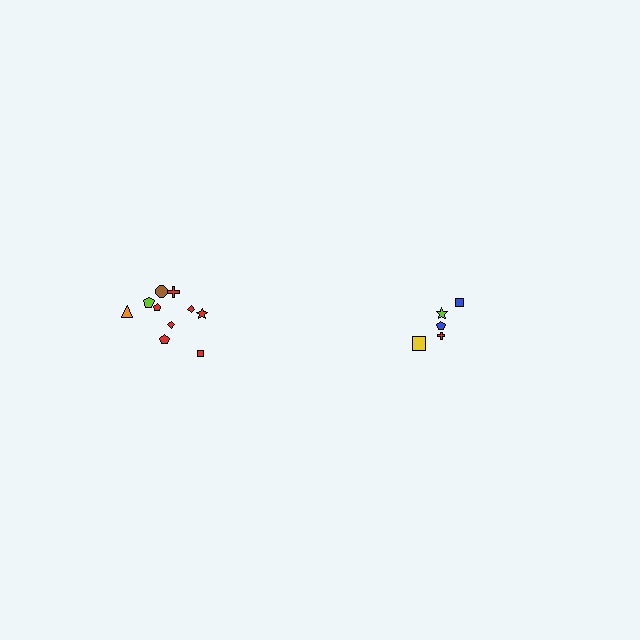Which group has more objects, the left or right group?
The left group.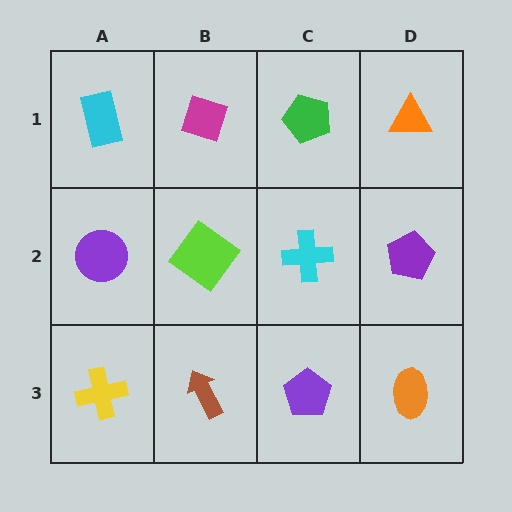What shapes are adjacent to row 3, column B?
A lime diamond (row 2, column B), a yellow cross (row 3, column A), a purple pentagon (row 3, column C).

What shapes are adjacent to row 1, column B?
A lime diamond (row 2, column B), a cyan rectangle (row 1, column A), a green pentagon (row 1, column C).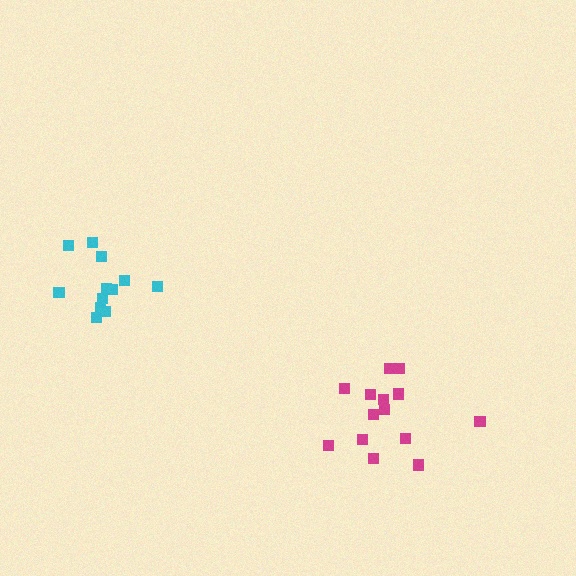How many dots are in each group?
Group 1: 12 dots, Group 2: 14 dots (26 total).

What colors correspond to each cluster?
The clusters are colored: cyan, magenta.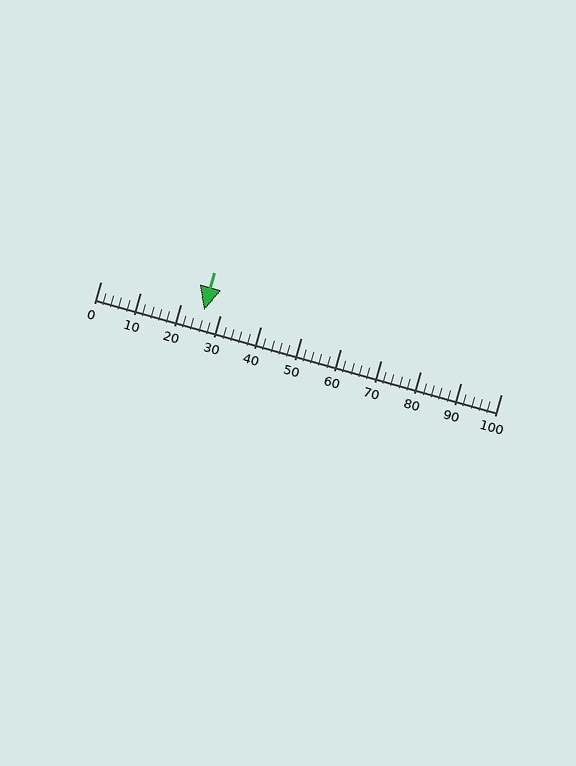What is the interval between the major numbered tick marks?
The major tick marks are spaced 10 units apart.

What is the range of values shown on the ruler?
The ruler shows values from 0 to 100.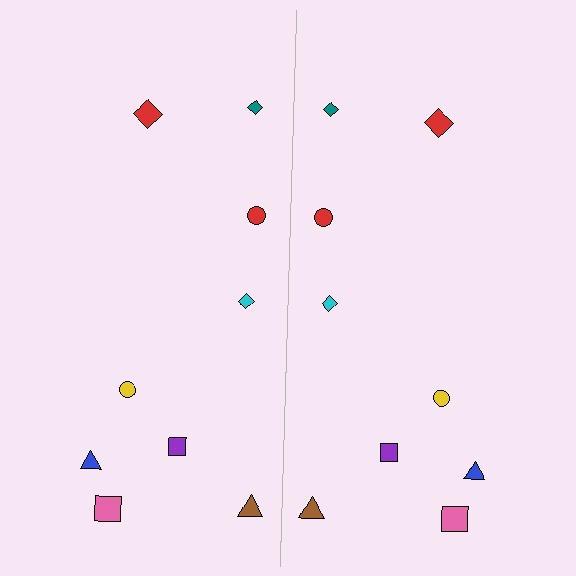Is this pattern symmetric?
Yes, this pattern has bilateral (reflection) symmetry.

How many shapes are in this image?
There are 18 shapes in this image.